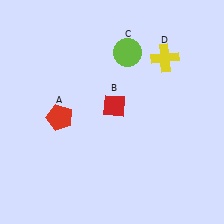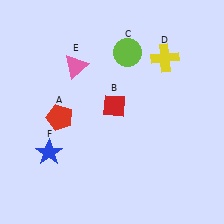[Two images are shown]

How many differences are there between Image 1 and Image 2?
There are 2 differences between the two images.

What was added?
A pink triangle (E), a blue star (F) were added in Image 2.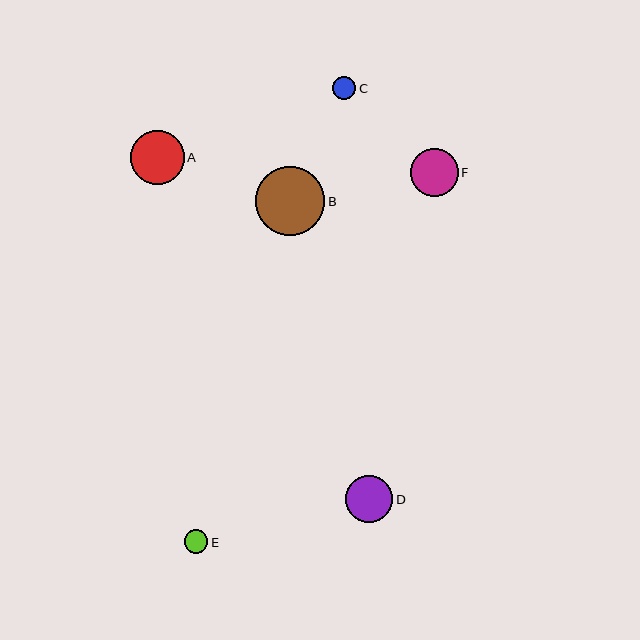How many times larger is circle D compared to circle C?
Circle D is approximately 2.1 times the size of circle C.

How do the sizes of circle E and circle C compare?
Circle E and circle C are approximately the same size.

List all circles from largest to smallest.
From largest to smallest: B, A, F, D, E, C.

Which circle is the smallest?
Circle C is the smallest with a size of approximately 23 pixels.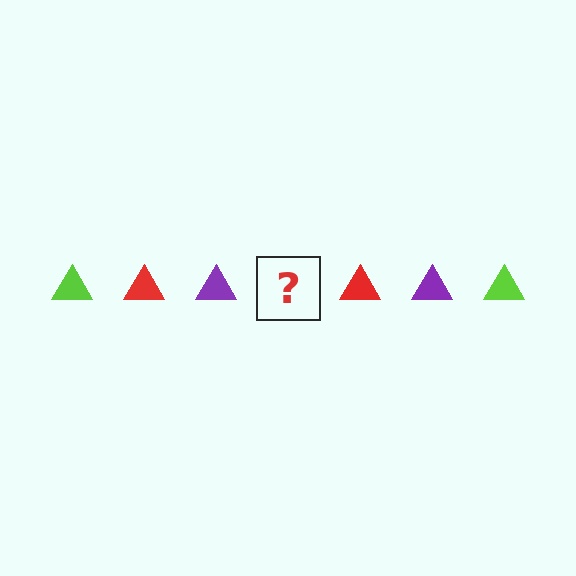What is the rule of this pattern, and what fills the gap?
The rule is that the pattern cycles through lime, red, purple triangles. The gap should be filled with a lime triangle.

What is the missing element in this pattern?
The missing element is a lime triangle.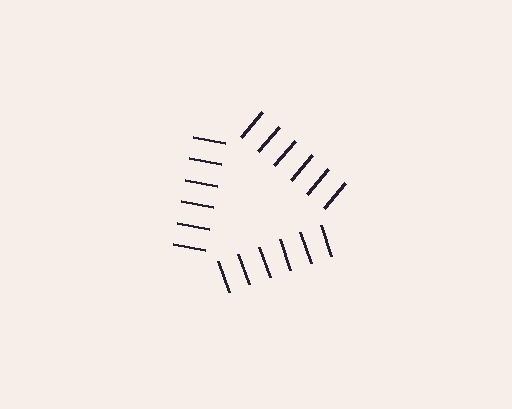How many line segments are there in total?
18 — 6 along each of the 3 edges.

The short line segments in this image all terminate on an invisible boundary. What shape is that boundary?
An illusory triangle — the line segments terminate on its edges but no continuous stroke is drawn.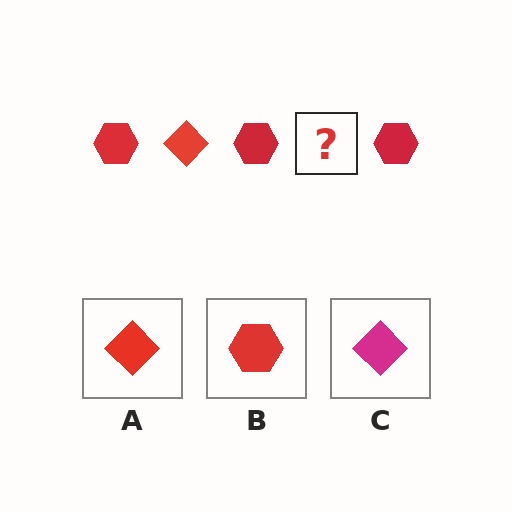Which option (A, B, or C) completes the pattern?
A.